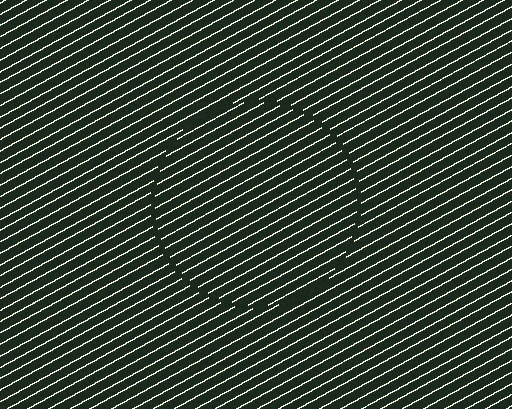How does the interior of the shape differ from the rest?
The interior of the shape contains the same grating, shifted by half a period — the contour is defined by the phase discontinuity where line-ends from the inner and outer gratings abut.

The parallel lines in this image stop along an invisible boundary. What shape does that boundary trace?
An illusory circle. The interior of the shape contains the same grating, shifted by half a period — the contour is defined by the phase discontinuity where line-ends from the inner and outer gratings abut.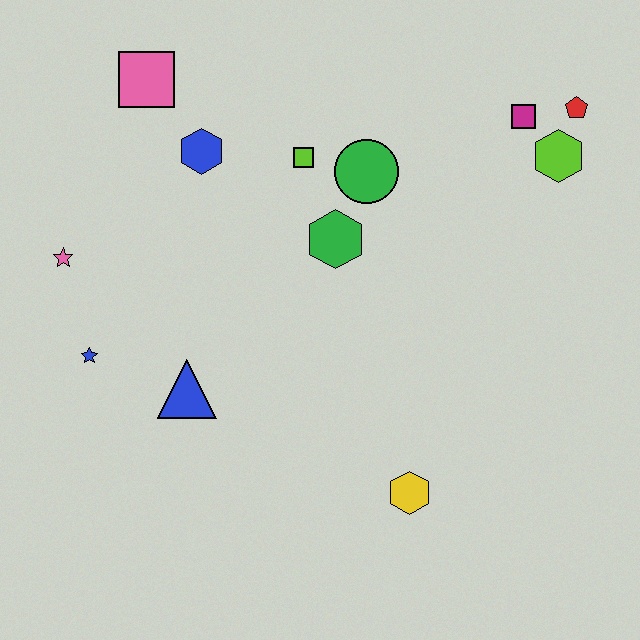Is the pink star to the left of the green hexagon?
Yes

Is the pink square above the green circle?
Yes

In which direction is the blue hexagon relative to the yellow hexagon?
The blue hexagon is above the yellow hexagon.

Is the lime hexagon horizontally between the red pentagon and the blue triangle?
Yes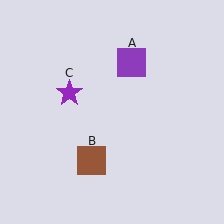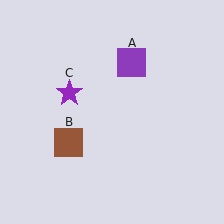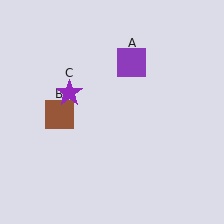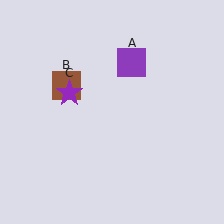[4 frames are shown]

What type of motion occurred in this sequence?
The brown square (object B) rotated clockwise around the center of the scene.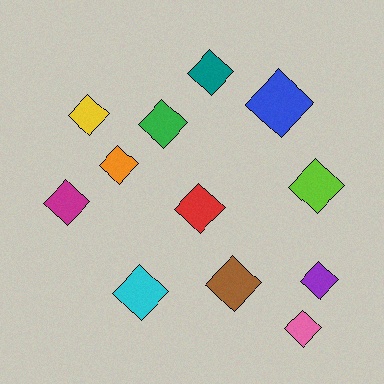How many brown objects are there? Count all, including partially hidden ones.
There is 1 brown object.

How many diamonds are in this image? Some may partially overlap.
There are 12 diamonds.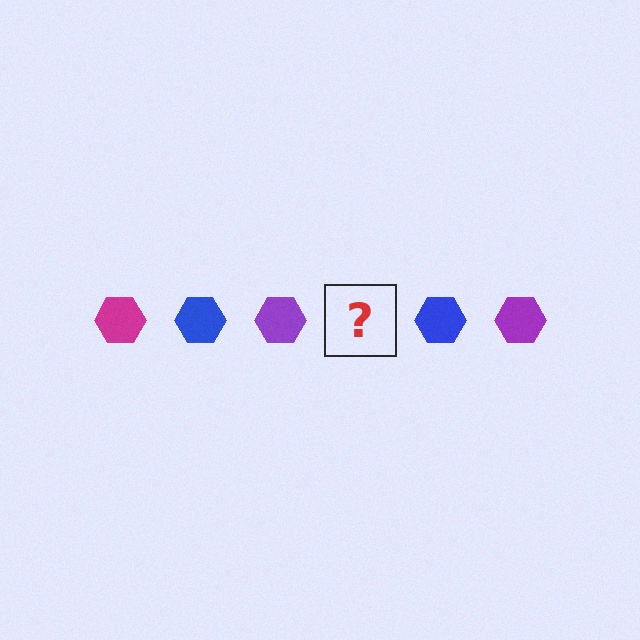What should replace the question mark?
The question mark should be replaced with a magenta hexagon.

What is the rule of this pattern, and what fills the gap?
The rule is that the pattern cycles through magenta, blue, purple hexagons. The gap should be filled with a magenta hexagon.